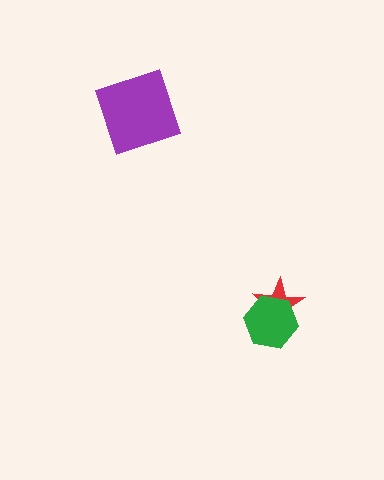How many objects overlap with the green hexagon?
1 object overlaps with the green hexagon.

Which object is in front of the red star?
The green hexagon is in front of the red star.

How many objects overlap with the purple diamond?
0 objects overlap with the purple diamond.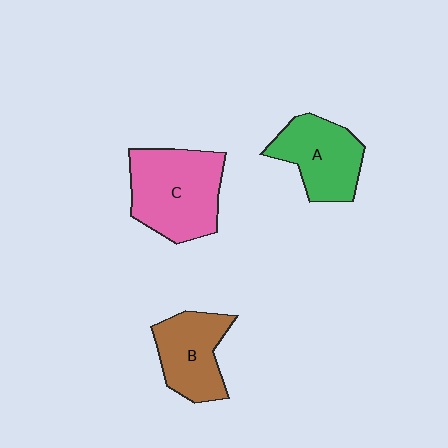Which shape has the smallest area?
Shape B (brown).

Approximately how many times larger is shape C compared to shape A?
Approximately 1.3 times.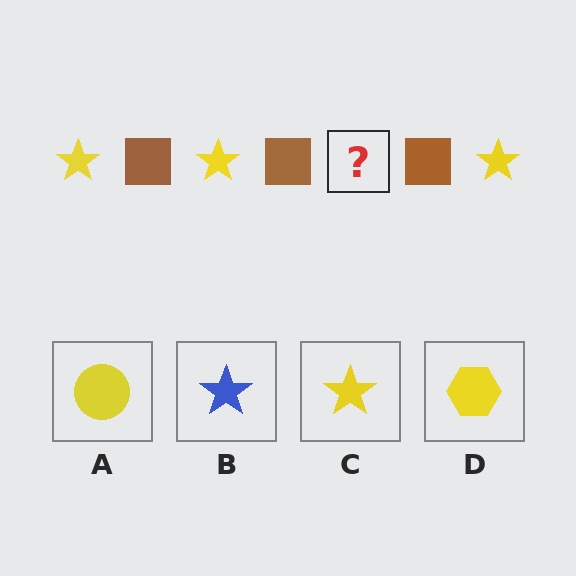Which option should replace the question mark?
Option C.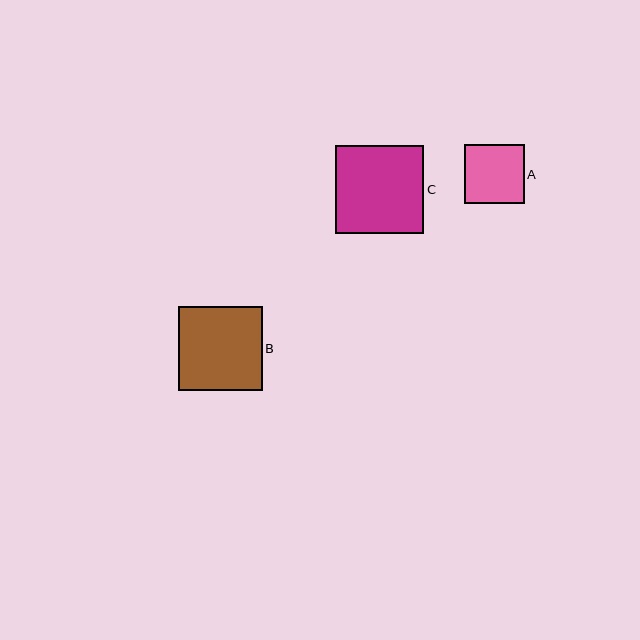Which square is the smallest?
Square A is the smallest with a size of approximately 59 pixels.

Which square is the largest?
Square C is the largest with a size of approximately 88 pixels.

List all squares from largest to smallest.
From largest to smallest: C, B, A.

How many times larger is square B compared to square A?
Square B is approximately 1.4 times the size of square A.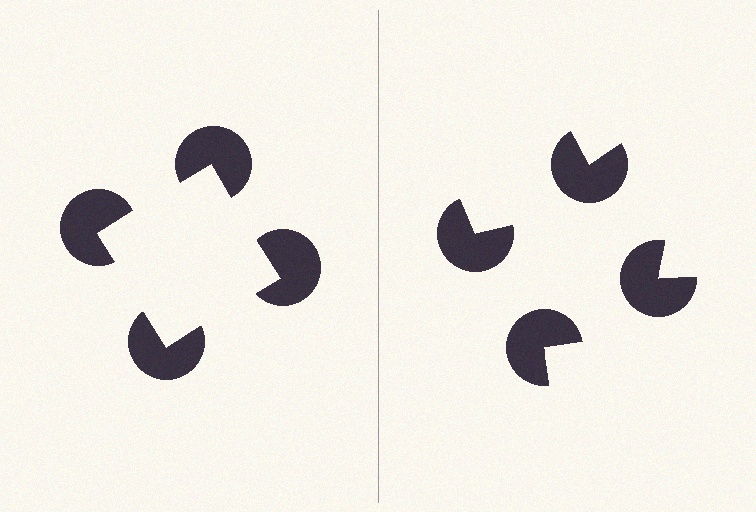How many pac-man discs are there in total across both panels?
8 — 4 on each side.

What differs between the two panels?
The pac-man discs are positioned identically on both sides; only the wedge orientations differ. On the left they align to a square; on the right they are misaligned.